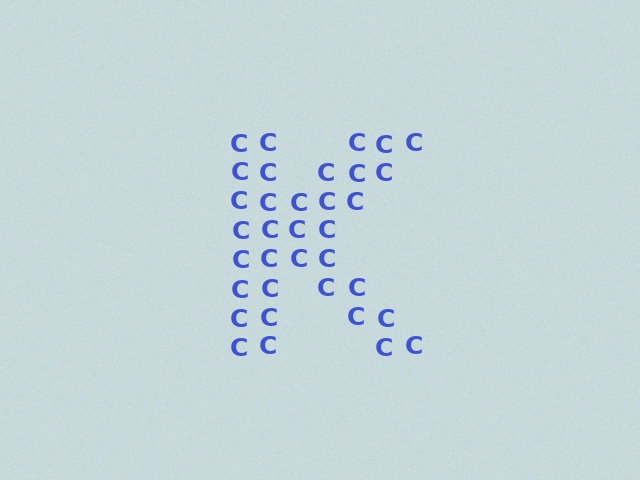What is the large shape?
The large shape is the letter K.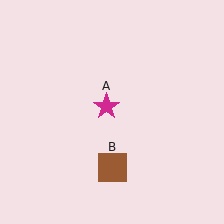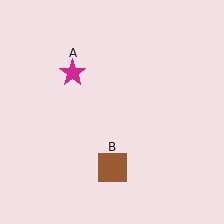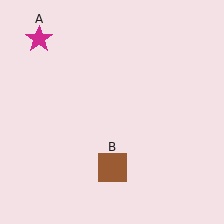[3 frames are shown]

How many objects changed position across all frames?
1 object changed position: magenta star (object A).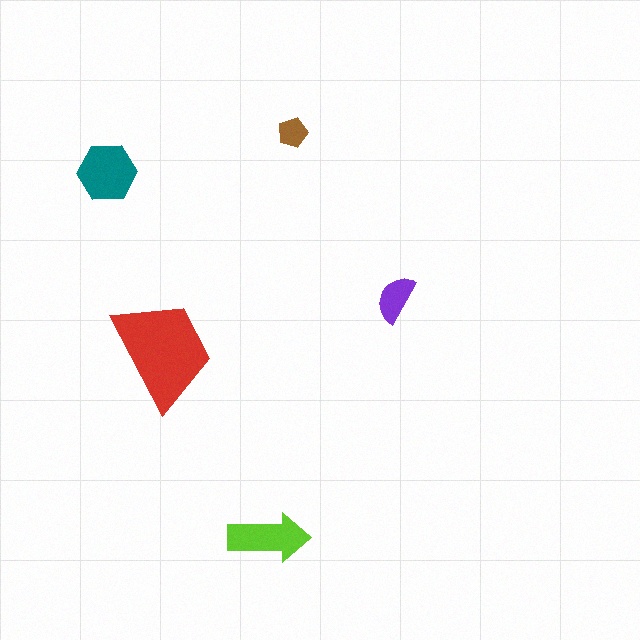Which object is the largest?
The red trapezoid.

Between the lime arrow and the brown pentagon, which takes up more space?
The lime arrow.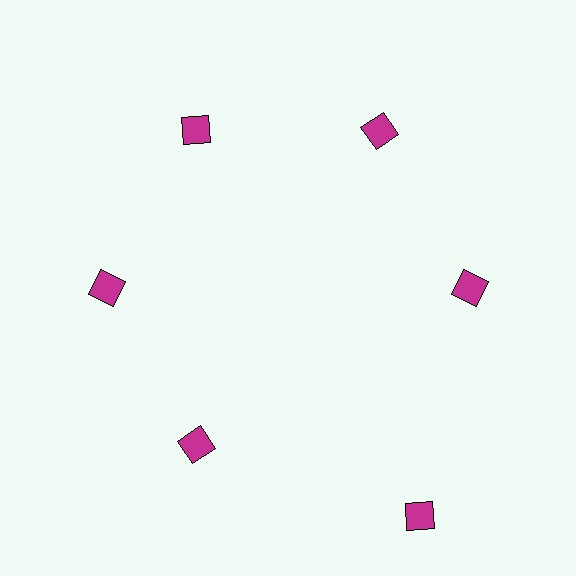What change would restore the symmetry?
The symmetry would be restored by moving it inward, back onto the ring so that all 6 diamonds sit at equal angles and equal distance from the center.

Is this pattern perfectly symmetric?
No. The 6 magenta diamonds are arranged in a ring, but one element near the 5 o'clock position is pushed outward from the center, breaking the 6-fold rotational symmetry.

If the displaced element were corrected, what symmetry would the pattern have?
It would have 6-fold rotational symmetry — the pattern would map onto itself every 60 degrees.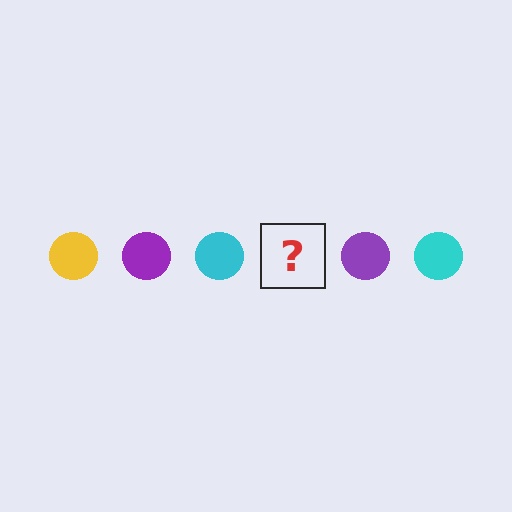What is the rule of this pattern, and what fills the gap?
The rule is that the pattern cycles through yellow, purple, cyan circles. The gap should be filled with a yellow circle.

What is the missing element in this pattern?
The missing element is a yellow circle.